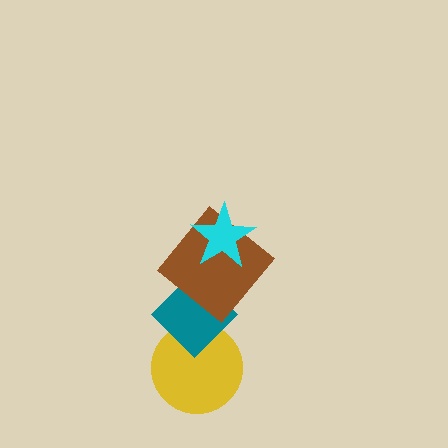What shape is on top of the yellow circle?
The teal diamond is on top of the yellow circle.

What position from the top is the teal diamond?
The teal diamond is 3rd from the top.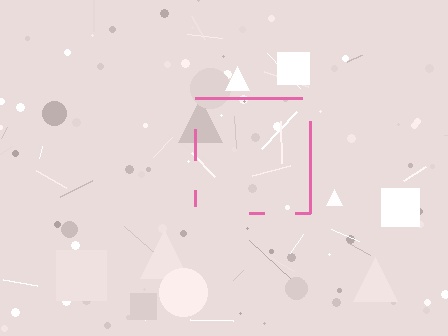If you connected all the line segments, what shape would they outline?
They would outline a square.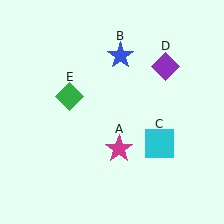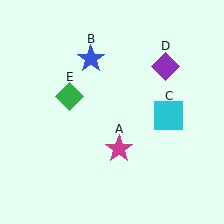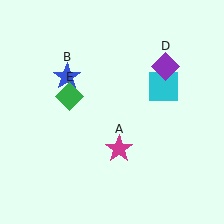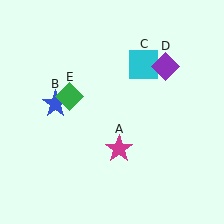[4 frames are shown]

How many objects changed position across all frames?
2 objects changed position: blue star (object B), cyan square (object C).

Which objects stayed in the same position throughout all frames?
Magenta star (object A) and purple diamond (object D) and green diamond (object E) remained stationary.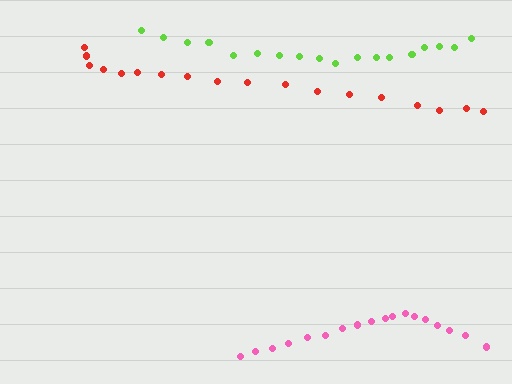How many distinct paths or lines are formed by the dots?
There are 3 distinct paths.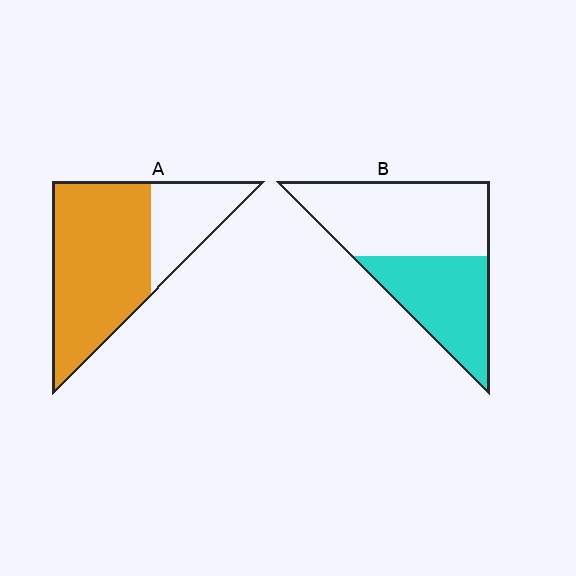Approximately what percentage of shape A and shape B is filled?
A is approximately 70% and B is approximately 40%.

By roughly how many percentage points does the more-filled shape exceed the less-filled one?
By roughly 30 percentage points (A over B).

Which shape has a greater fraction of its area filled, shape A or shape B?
Shape A.